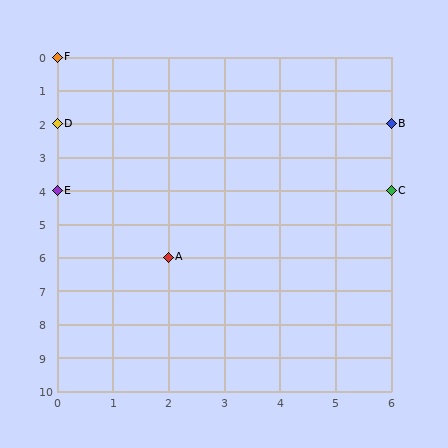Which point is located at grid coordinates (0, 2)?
Point D is at (0, 2).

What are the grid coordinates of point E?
Point E is at grid coordinates (0, 4).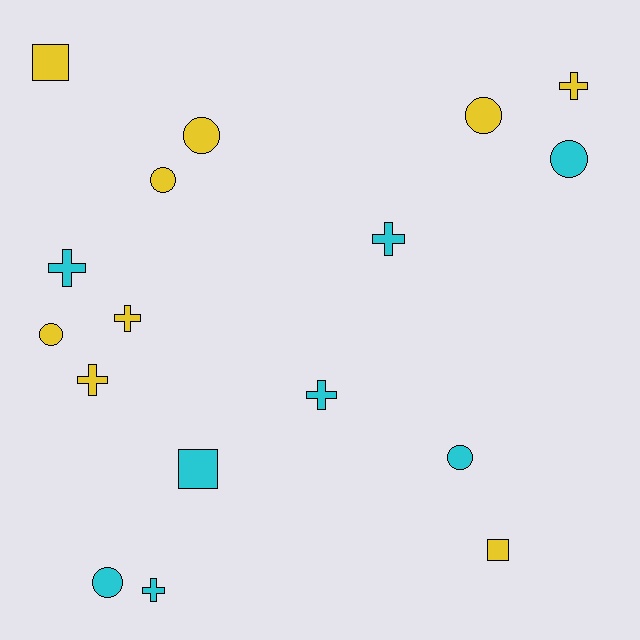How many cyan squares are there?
There is 1 cyan square.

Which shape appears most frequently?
Cross, with 7 objects.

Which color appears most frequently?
Yellow, with 9 objects.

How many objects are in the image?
There are 17 objects.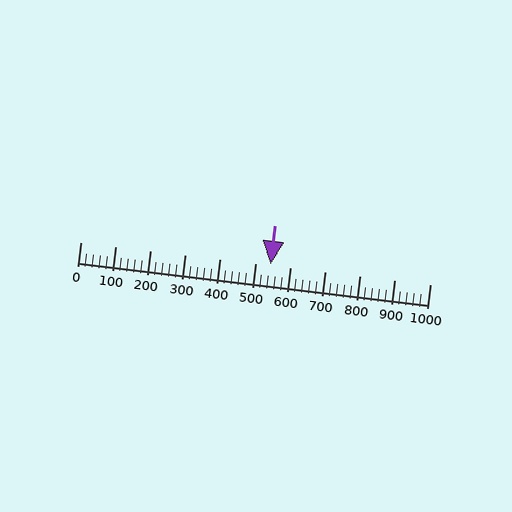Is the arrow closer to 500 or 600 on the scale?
The arrow is closer to 500.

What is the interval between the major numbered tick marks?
The major tick marks are spaced 100 units apart.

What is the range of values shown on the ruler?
The ruler shows values from 0 to 1000.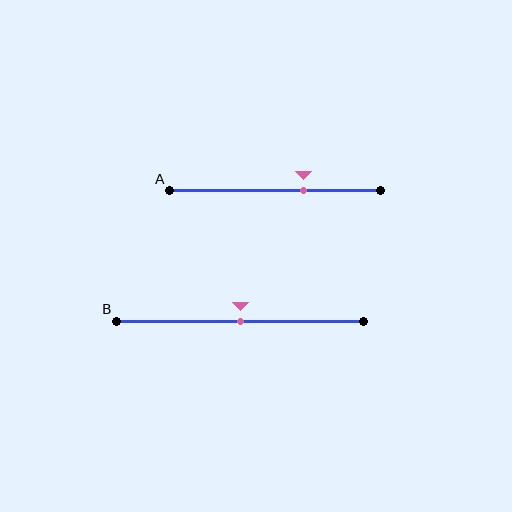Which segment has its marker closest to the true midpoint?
Segment B has its marker closest to the true midpoint.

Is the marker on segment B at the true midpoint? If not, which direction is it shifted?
Yes, the marker on segment B is at the true midpoint.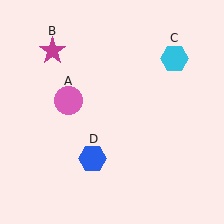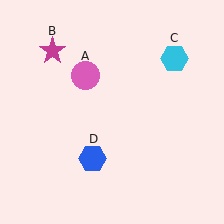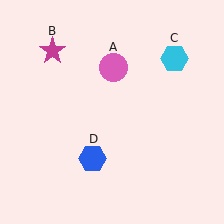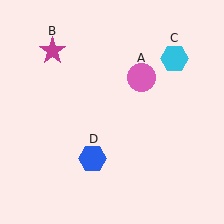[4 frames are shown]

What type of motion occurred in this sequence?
The pink circle (object A) rotated clockwise around the center of the scene.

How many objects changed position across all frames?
1 object changed position: pink circle (object A).